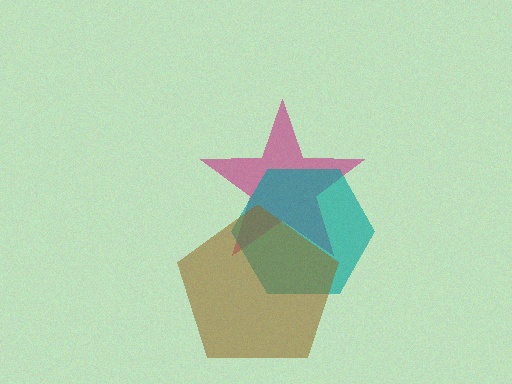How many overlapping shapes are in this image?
There are 3 overlapping shapes in the image.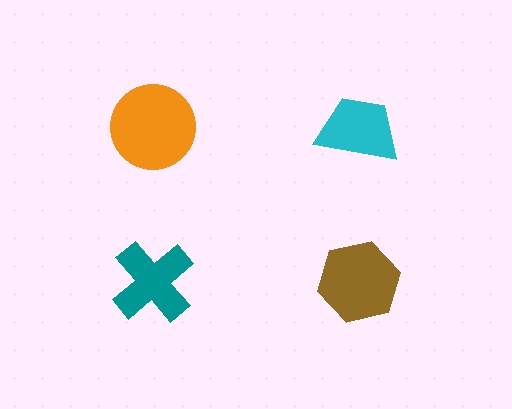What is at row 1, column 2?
A cyan trapezoid.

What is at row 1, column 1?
An orange circle.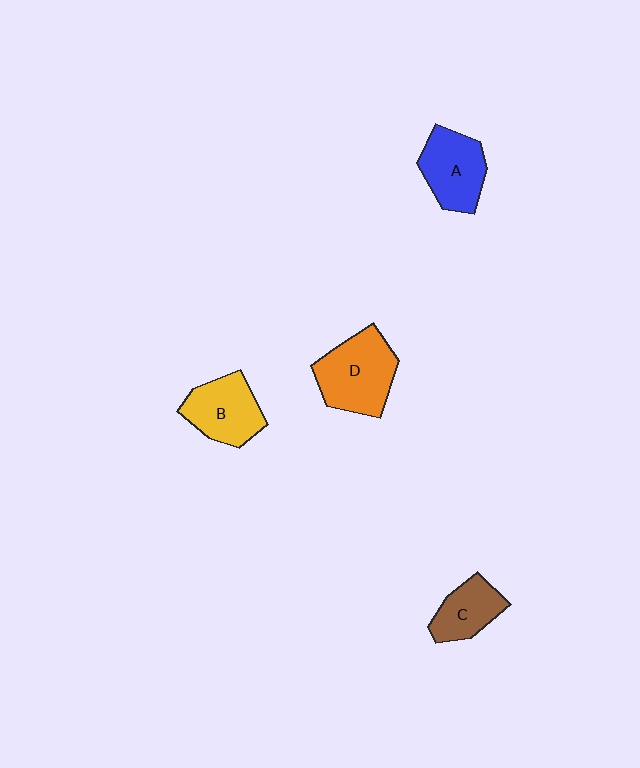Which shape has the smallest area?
Shape C (brown).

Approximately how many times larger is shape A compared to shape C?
Approximately 1.3 times.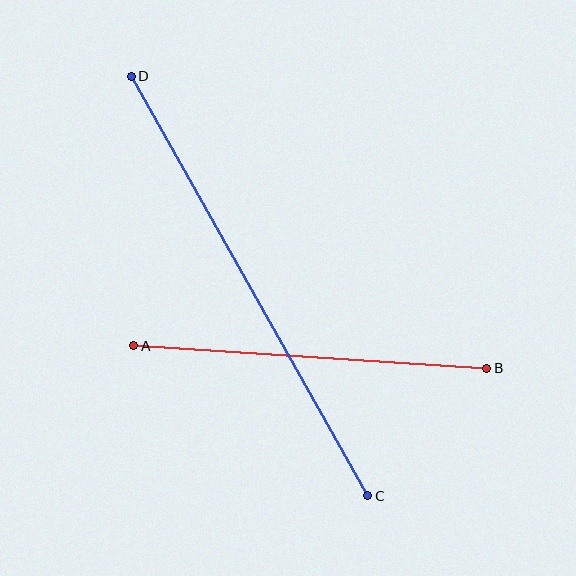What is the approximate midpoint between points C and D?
The midpoint is at approximately (249, 286) pixels.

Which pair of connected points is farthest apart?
Points C and D are farthest apart.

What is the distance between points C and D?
The distance is approximately 482 pixels.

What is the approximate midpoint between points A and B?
The midpoint is at approximately (310, 357) pixels.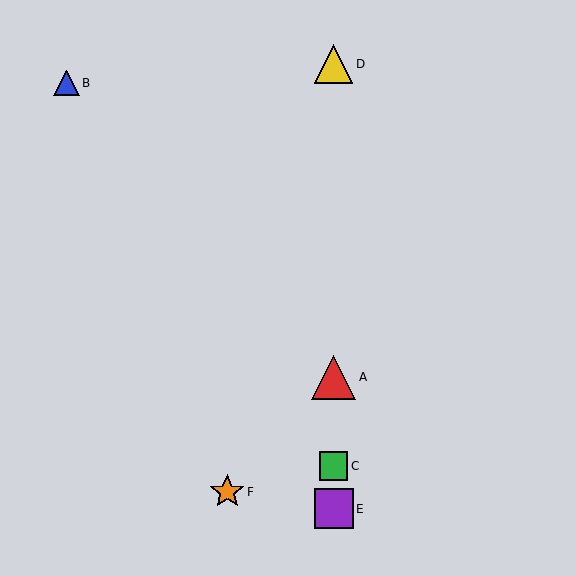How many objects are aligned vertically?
4 objects (A, C, D, E) are aligned vertically.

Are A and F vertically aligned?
No, A is at x≈334 and F is at x≈227.